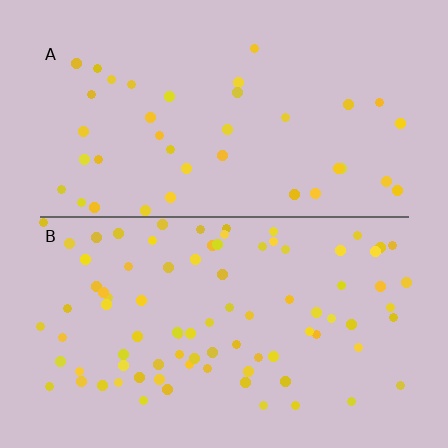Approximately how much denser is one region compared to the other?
Approximately 2.3× — region B over region A.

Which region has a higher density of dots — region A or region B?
B (the bottom).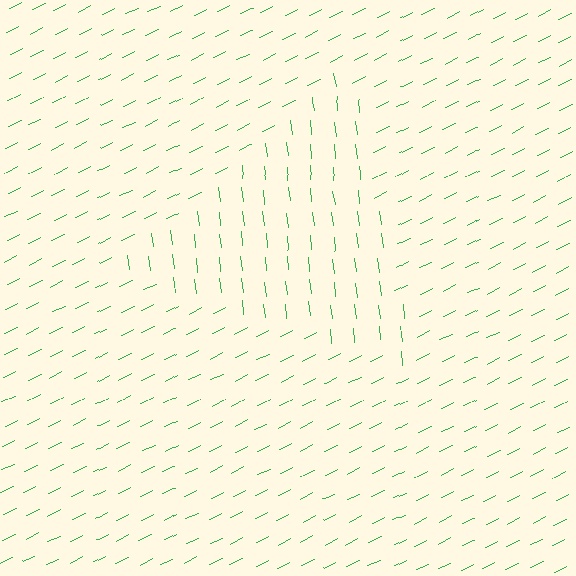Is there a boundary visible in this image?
Yes, there is a texture boundary formed by a change in line orientation.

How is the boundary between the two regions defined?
The boundary is defined purely by a change in line orientation (approximately 70 degrees difference). All lines are the same color and thickness.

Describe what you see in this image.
The image is filled with small green line segments. A triangle region in the image has lines oriented differently from the surrounding lines, creating a visible texture boundary.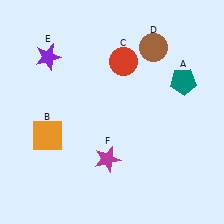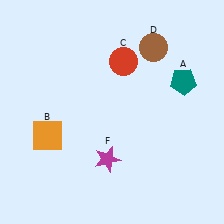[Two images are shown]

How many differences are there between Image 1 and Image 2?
There is 1 difference between the two images.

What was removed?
The purple star (E) was removed in Image 2.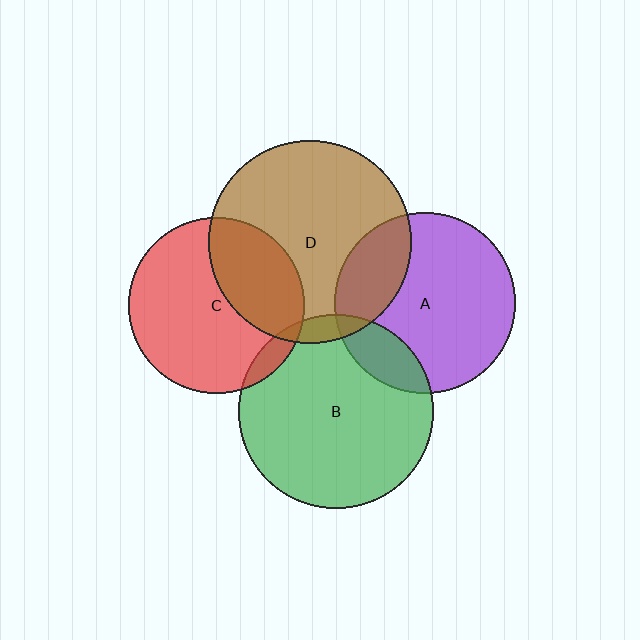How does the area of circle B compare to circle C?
Approximately 1.2 times.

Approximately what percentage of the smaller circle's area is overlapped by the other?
Approximately 35%.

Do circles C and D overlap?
Yes.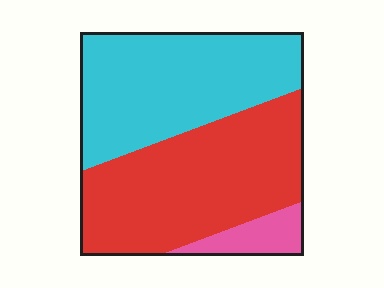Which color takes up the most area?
Red, at roughly 50%.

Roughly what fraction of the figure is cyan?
Cyan takes up about two fifths (2/5) of the figure.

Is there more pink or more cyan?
Cyan.